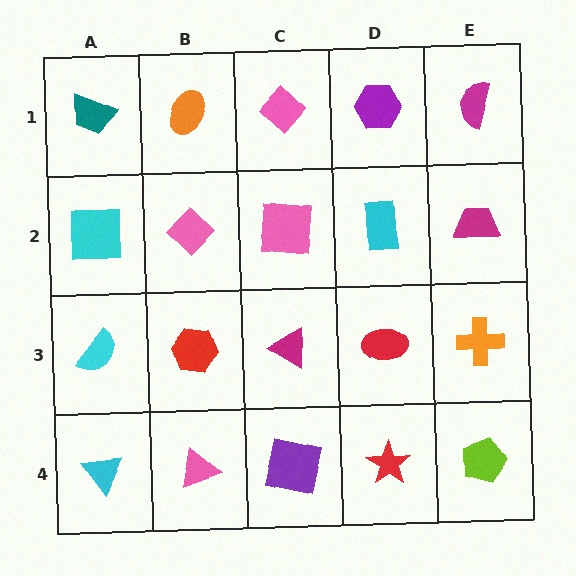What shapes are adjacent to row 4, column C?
A magenta triangle (row 3, column C), a pink triangle (row 4, column B), a red star (row 4, column D).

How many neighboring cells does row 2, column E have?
3.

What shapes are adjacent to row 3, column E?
A magenta trapezoid (row 2, column E), a lime pentagon (row 4, column E), a red ellipse (row 3, column D).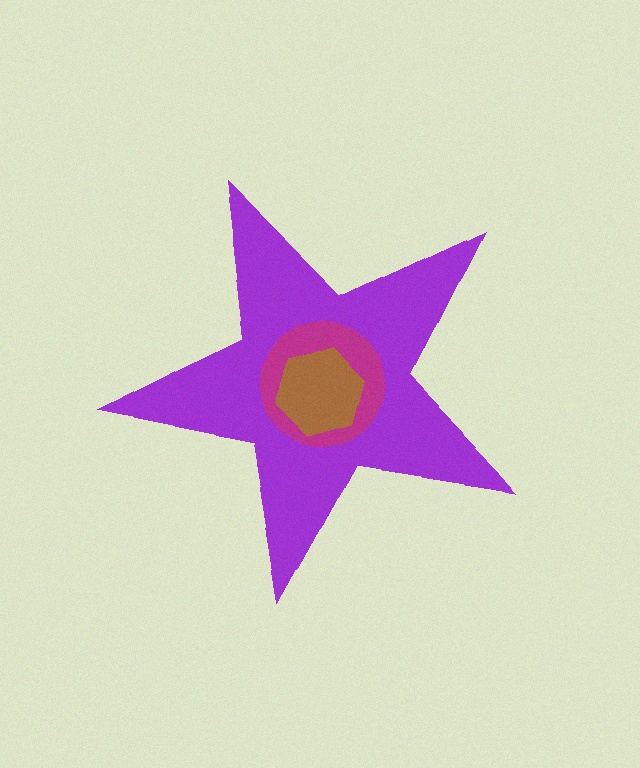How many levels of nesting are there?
3.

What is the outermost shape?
The purple star.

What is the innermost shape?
The brown hexagon.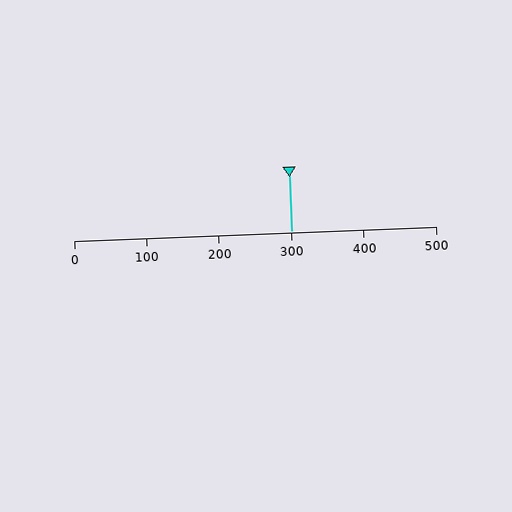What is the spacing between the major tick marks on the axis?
The major ticks are spaced 100 apart.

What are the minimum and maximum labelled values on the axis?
The axis runs from 0 to 500.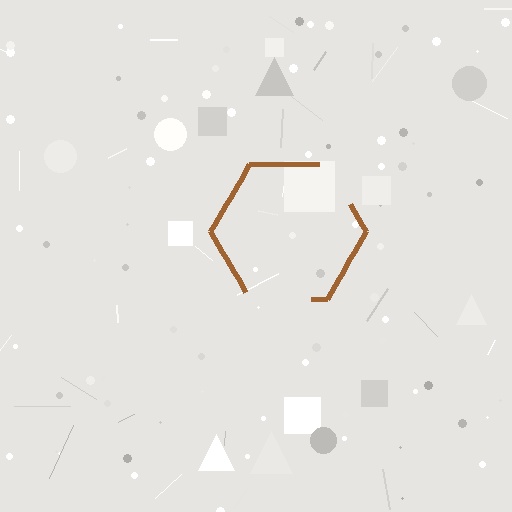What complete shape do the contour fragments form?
The contour fragments form a hexagon.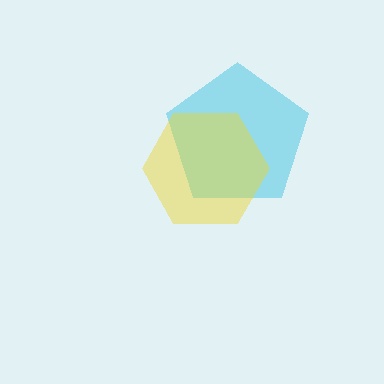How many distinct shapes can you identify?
There are 2 distinct shapes: a cyan pentagon, a yellow hexagon.